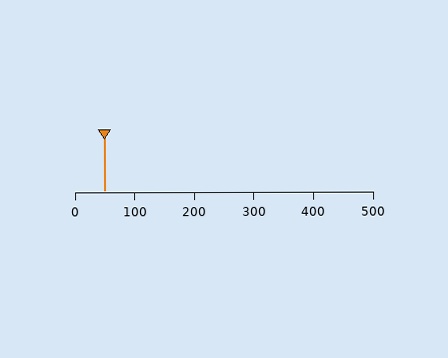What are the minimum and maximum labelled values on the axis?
The axis runs from 0 to 500.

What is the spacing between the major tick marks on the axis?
The major ticks are spaced 100 apart.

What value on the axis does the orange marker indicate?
The marker indicates approximately 50.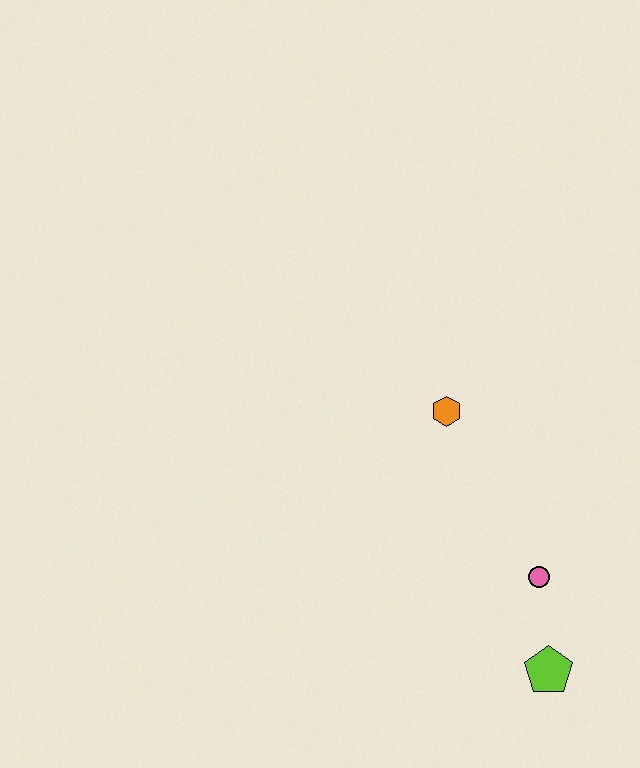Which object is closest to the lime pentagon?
The pink circle is closest to the lime pentagon.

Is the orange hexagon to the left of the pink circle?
Yes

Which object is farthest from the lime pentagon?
The orange hexagon is farthest from the lime pentagon.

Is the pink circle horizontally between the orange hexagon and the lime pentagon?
Yes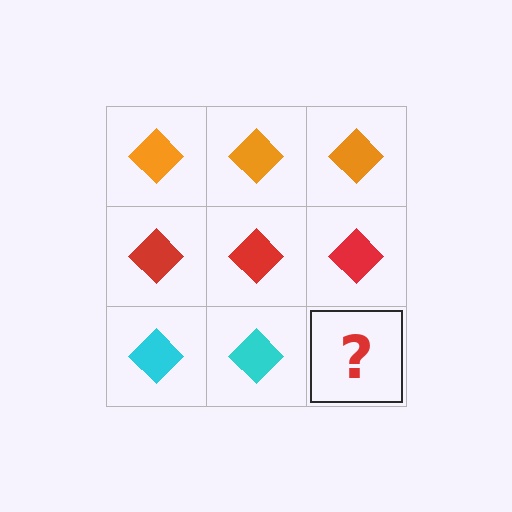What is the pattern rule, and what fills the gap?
The rule is that each row has a consistent color. The gap should be filled with a cyan diamond.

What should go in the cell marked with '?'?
The missing cell should contain a cyan diamond.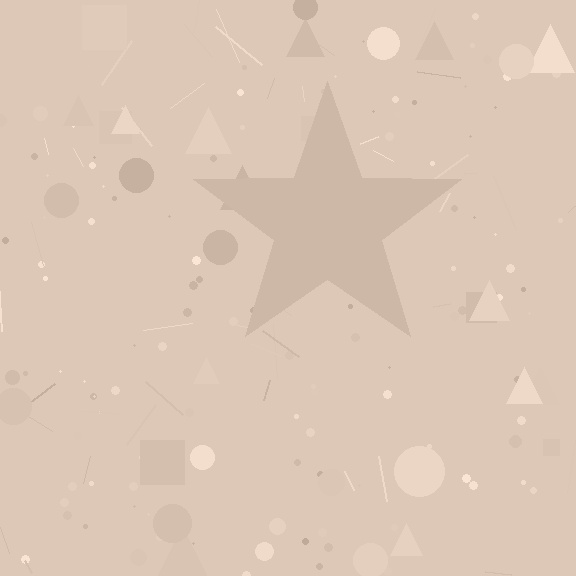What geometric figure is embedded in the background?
A star is embedded in the background.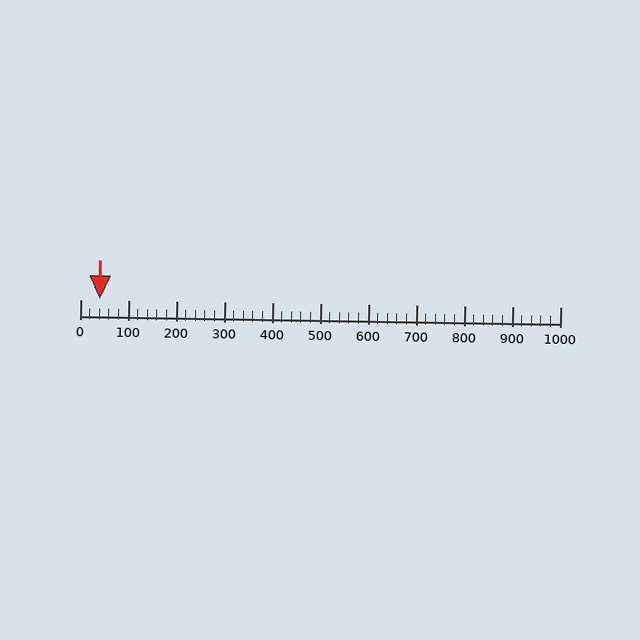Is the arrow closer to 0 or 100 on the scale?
The arrow is closer to 0.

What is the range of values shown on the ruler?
The ruler shows values from 0 to 1000.